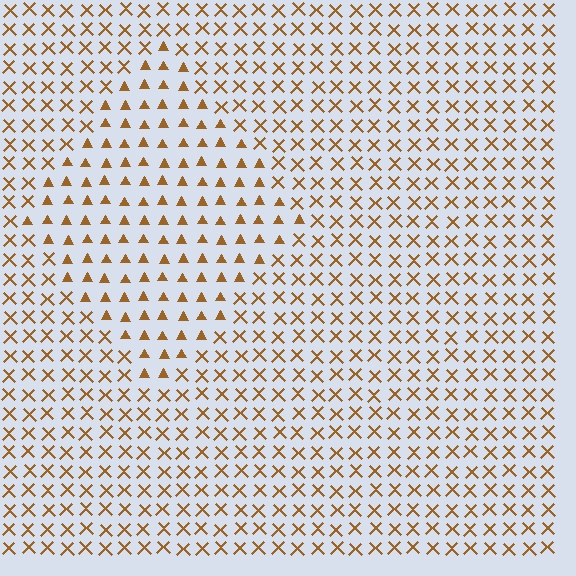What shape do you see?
I see a diamond.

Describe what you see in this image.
The image is filled with small brown elements arranged in a uniform grid. A diamond-shaped region contains triangles, while the surrounding area contains X marks. The boundary is defined purely by the change in element shape.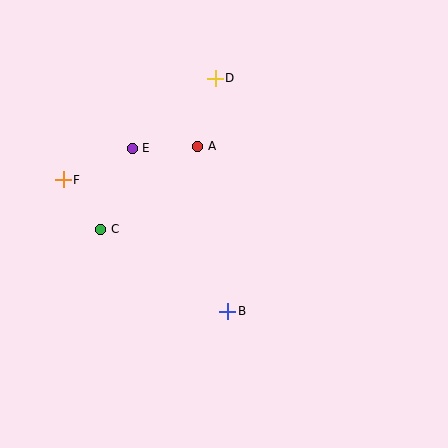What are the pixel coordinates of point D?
Point D is at (215, 78).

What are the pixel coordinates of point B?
Point B is at (228, 311).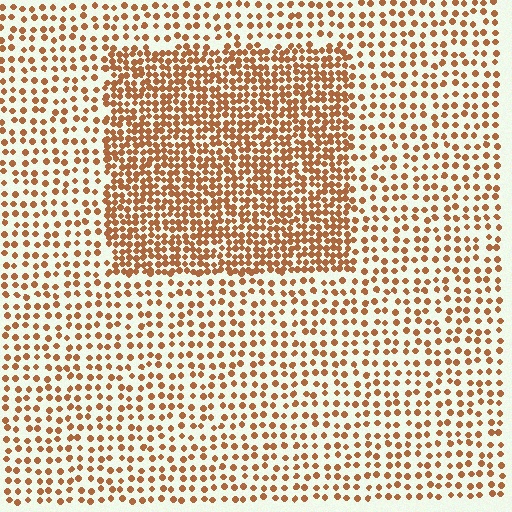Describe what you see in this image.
The image contains small brown elements arranged at two different densities. A rectangle-shaped region is visible where the elements are more densely packed than the surrounding area.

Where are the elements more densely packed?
The elements are more densely packed inside the rectangle boundary.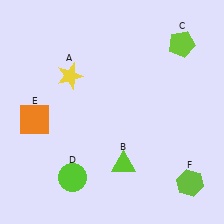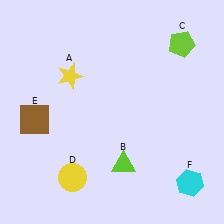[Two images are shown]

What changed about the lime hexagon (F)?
In Image 1, F is lime. In Image 2, it changed to cyan.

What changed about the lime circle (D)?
In Image 1, D is lime. In Image 2, it changed to yellow.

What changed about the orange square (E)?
In Image 1, E is orange. In Image 2, it changed to brown.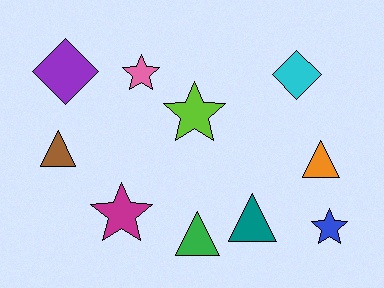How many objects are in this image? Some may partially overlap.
There are 10 objects.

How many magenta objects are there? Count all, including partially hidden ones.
There is 1 magenta object.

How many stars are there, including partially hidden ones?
There are 4 stars.